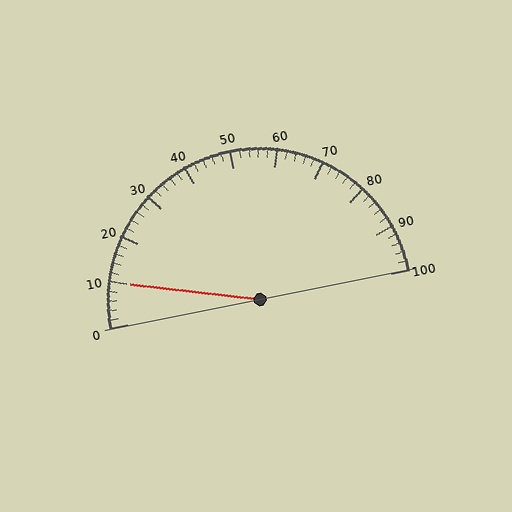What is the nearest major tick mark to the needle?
The nearest major tick mark is 10.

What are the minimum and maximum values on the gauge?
The gauge ranges from 0 to 100.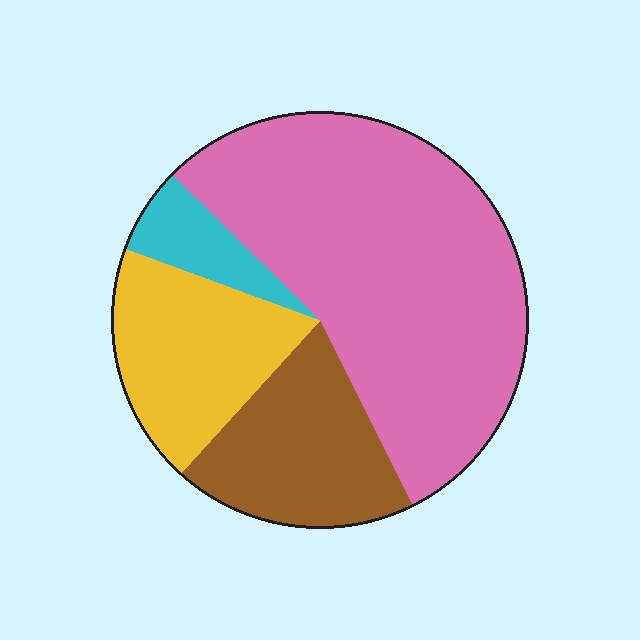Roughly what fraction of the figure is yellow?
Yellow covers about 20% of the figure.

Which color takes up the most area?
Pink, at roughly 55%.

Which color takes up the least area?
Cyan, at roughly 5%.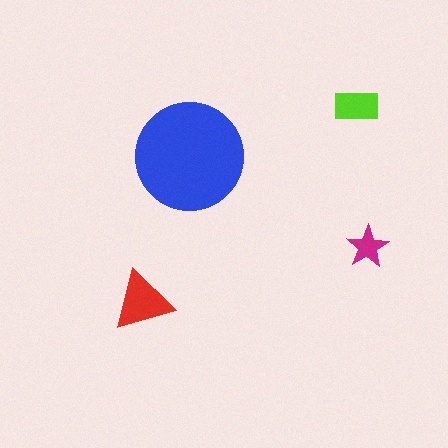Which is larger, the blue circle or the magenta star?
The blue circle.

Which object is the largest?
The blue circle.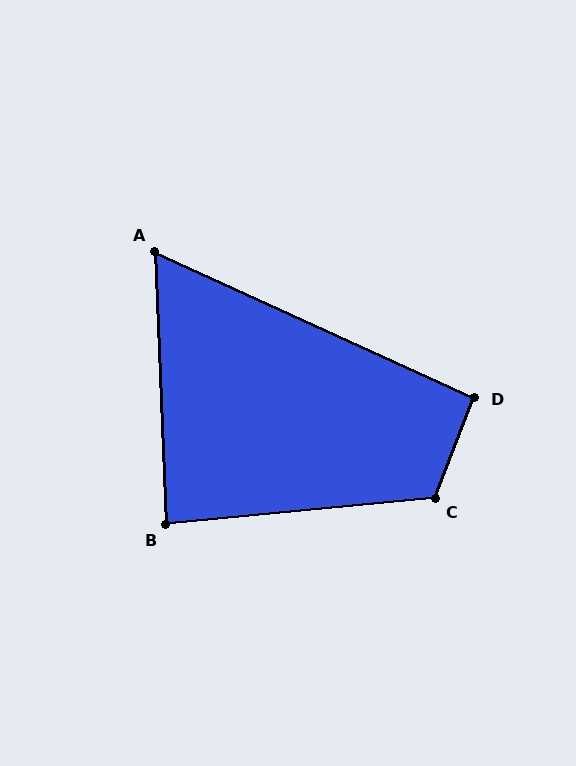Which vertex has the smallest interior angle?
A, at approximately 63 degrees.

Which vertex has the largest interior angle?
C, at approximately 117 degrees.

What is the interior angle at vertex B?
Approximately 87 degrees (approximately right).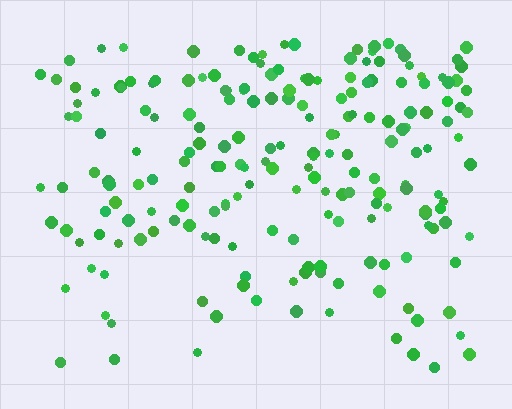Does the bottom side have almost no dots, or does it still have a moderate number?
Still a moderate number, just noticeably fewer than the top.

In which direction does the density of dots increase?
From bottom to top, with the top side densest.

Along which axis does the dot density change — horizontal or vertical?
Vertical.